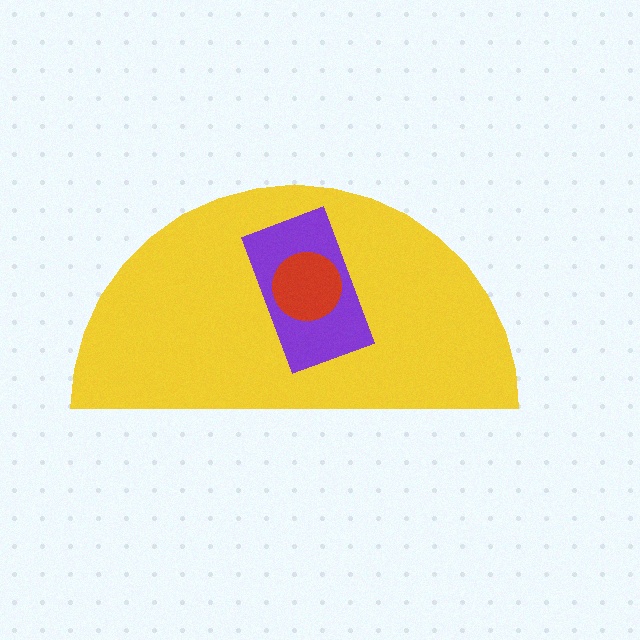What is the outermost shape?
The yellow semicircle.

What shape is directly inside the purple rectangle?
The red circle.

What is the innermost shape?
The red circle.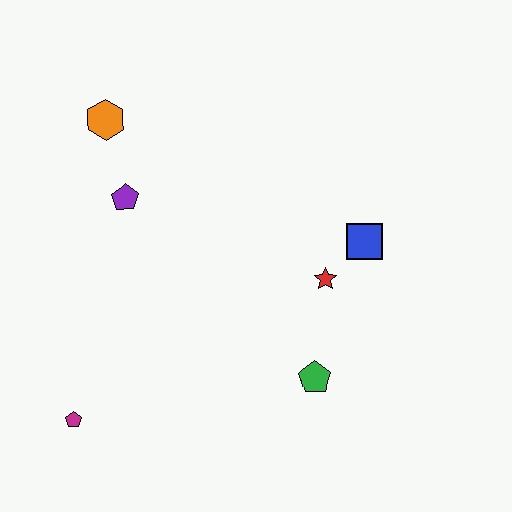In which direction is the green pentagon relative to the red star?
The green pentagon is below the red star.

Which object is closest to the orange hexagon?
The purple pentagon is closest to the orange hexagon.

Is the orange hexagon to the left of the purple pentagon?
Yes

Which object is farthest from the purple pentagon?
The green pentagon is farthest from the purple pentagon.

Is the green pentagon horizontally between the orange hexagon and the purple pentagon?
No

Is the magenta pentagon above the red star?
No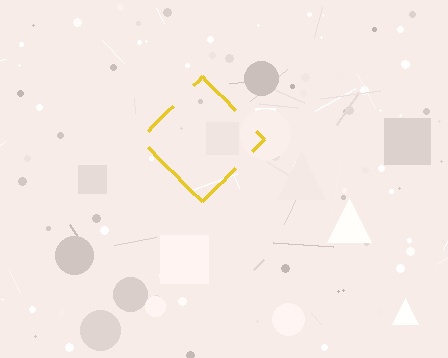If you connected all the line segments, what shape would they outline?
They would outline a diamond.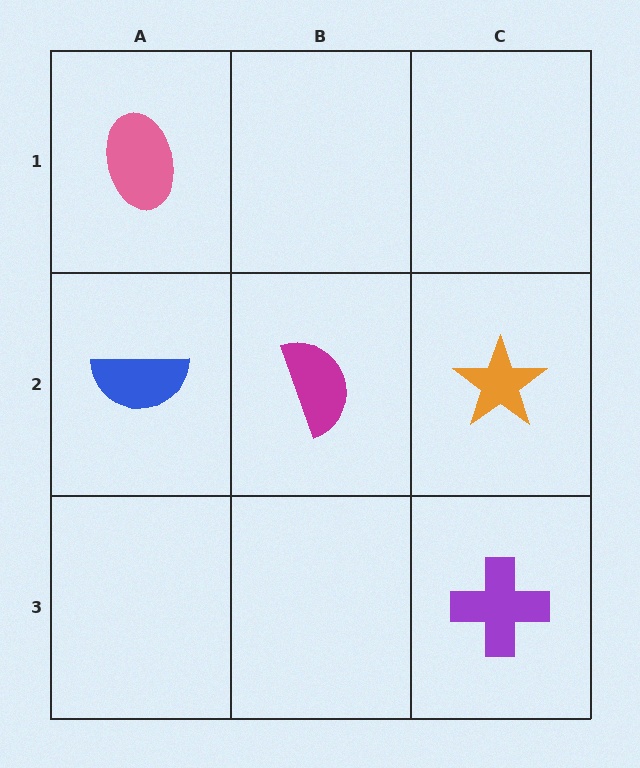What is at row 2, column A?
A blue semicircle.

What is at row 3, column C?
A purple cross.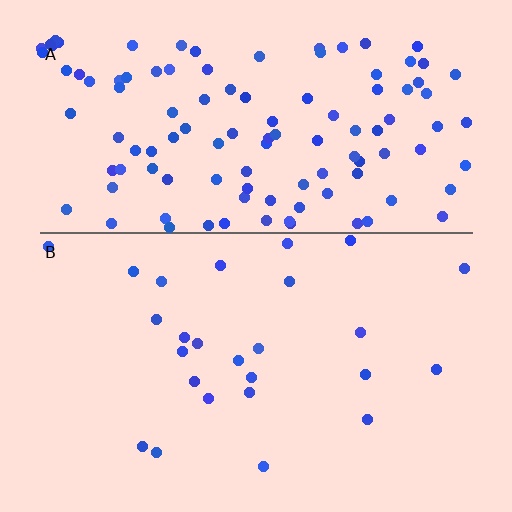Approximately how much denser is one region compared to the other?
Approximately 4.5× — region A over region B.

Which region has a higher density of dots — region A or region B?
A (the top).